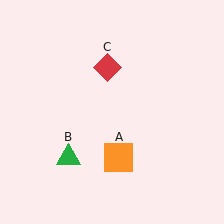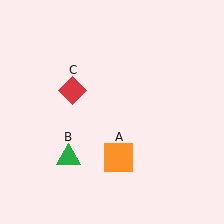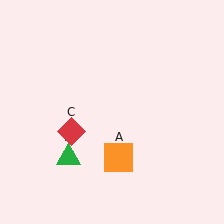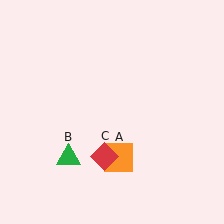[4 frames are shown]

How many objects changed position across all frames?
1 object changed position: red diamond (object C).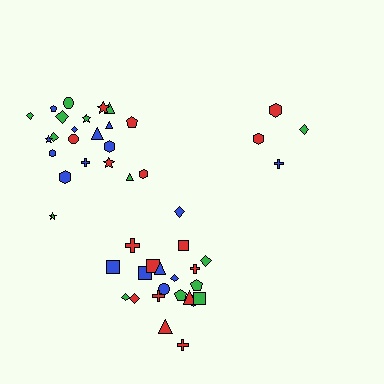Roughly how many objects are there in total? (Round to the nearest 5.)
Roughly 50 objects in total.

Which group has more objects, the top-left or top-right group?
The top-left group.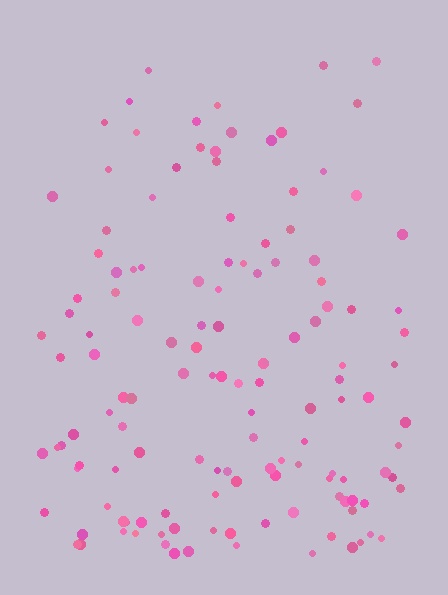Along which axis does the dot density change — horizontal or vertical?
Vertical.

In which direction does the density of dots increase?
From top to bottom, with the bottom side densest.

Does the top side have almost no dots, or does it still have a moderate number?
Still a moderate number, just noticeably fewer than the bottom.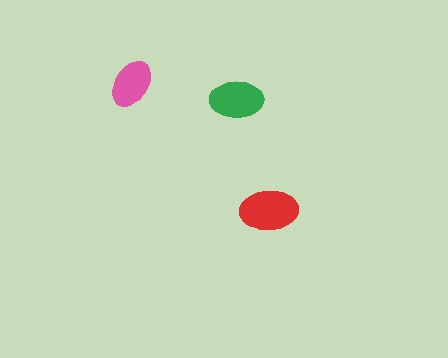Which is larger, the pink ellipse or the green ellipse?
The green one.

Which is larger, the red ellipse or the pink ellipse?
The red one.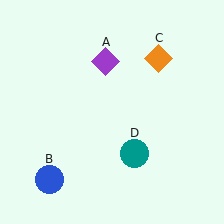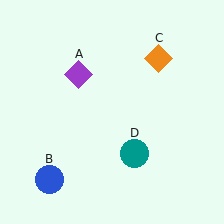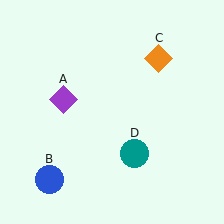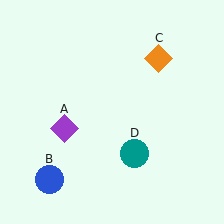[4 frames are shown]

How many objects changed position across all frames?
1 object changed position: purple diamond (object A).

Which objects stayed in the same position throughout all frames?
Blue circle (object B) and orange diamond (object C) and teal circle (object D) remained stationary.